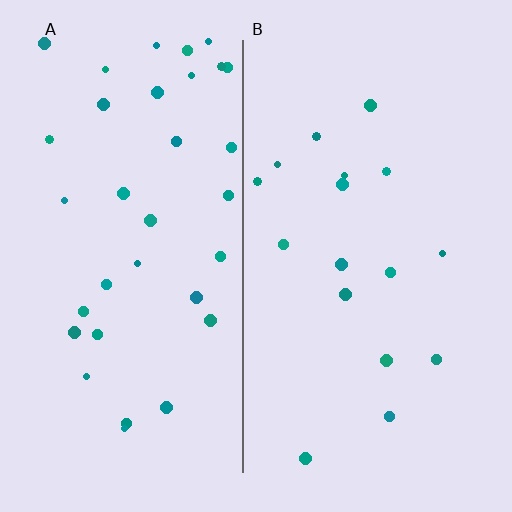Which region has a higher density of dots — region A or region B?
A (the left).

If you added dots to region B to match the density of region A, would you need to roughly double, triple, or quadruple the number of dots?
Approximately double.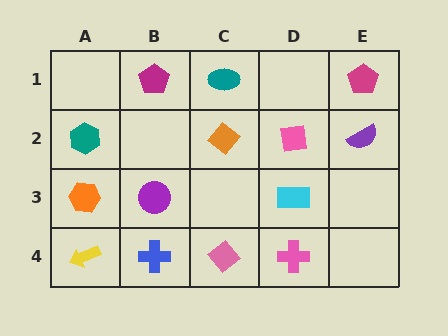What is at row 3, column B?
A purple circle.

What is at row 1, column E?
A magenta pentagon.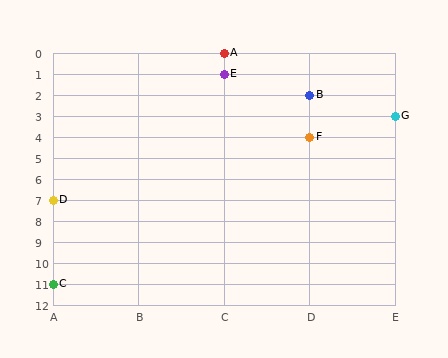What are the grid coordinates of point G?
Point G is at grid coordinates (E, 3).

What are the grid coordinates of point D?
Point D is at grid coordinates (A, 7).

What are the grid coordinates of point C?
Point C is at grid coordinates (A, 11).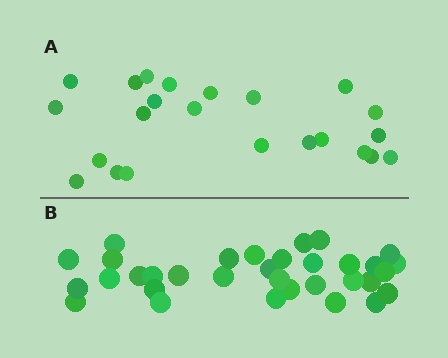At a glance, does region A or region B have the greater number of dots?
Region B (the bottom region) has more dots.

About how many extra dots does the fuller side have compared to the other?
Region B has roughly 10 or so more dots than region A.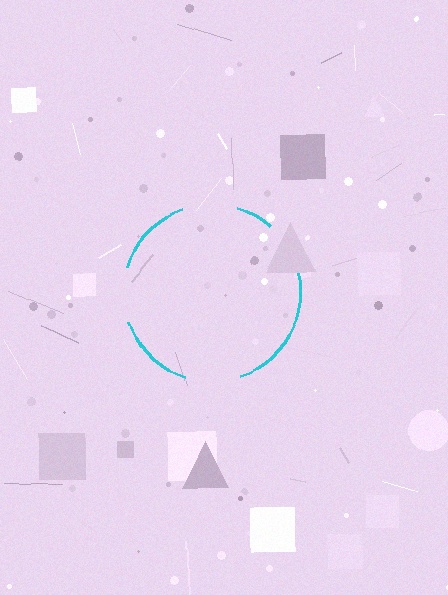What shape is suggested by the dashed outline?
The dashed outline suggests a circle.